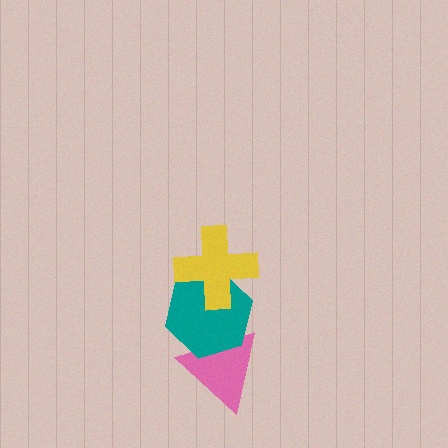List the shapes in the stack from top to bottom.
From top to bottom: the yellow cross, the teal hexagon, the pink triangle.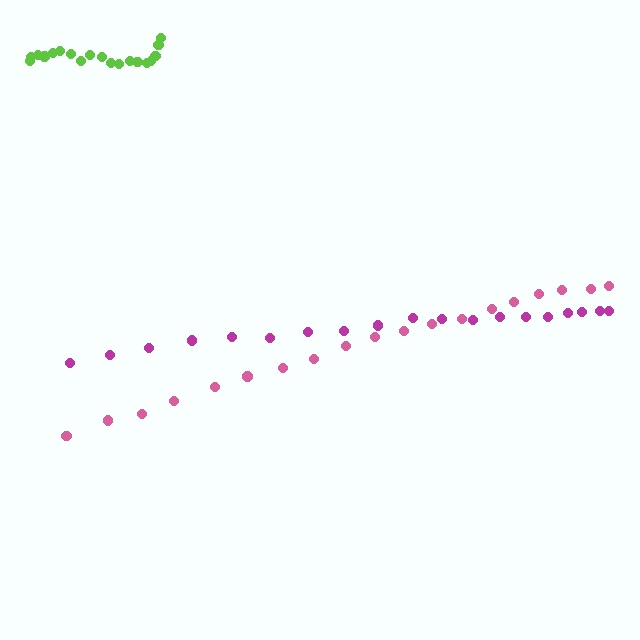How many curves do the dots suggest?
There are 3 distinct paths.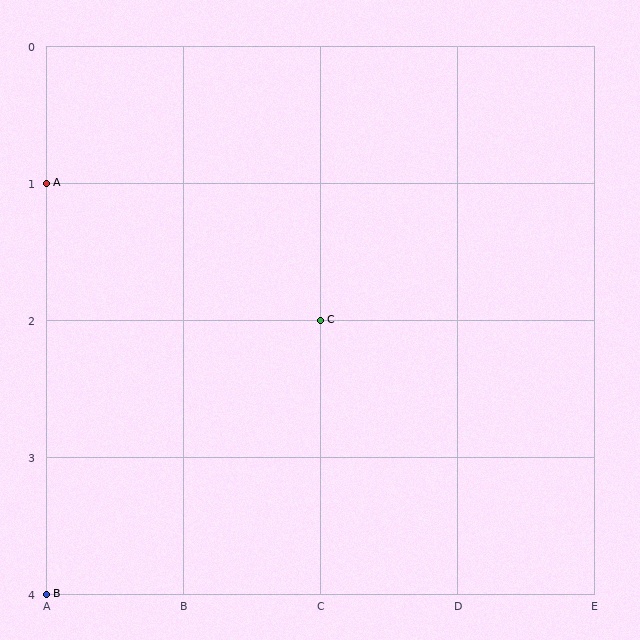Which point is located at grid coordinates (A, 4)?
Point B is at (A, 4).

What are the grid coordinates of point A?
Point A is at grid coordinates (A, 1).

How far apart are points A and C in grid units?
Points A and C are 2 columns and 1 row apart (about 2.2 grid units diagonally).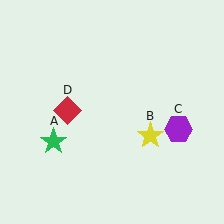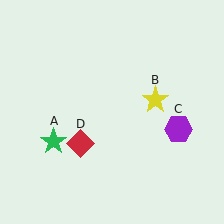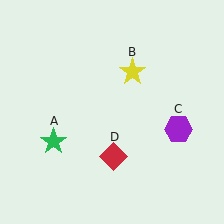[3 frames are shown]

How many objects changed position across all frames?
2 objects changed position: yellow star (object B), red diamond (object D).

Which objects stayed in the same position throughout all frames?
Green star (object A) and purple hexagon (object C) remained stationary.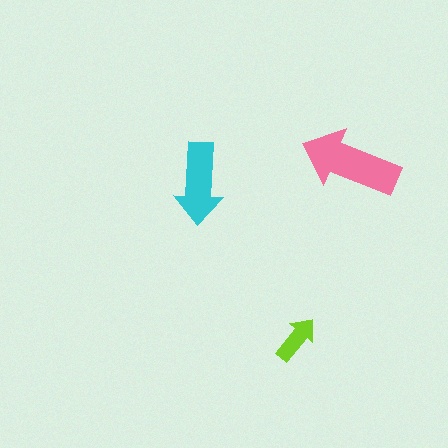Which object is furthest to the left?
The cyan arrow is leftmost.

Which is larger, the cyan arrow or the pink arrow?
The pink one.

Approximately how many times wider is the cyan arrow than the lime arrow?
About 1.5 times wider.